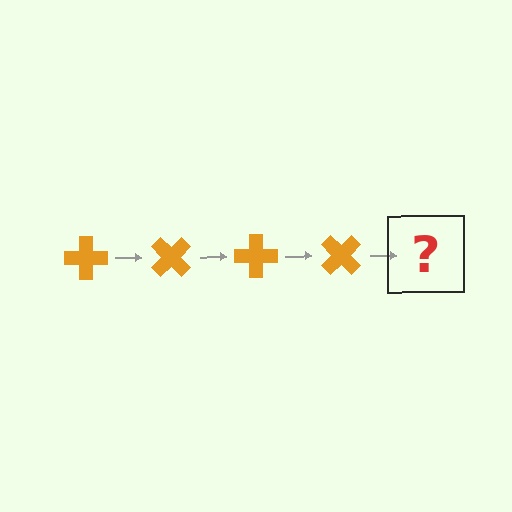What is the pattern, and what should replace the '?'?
The pattern is that the cross rotates 45 degrees each step. The '?' should be an orange cross rotated 180 degrees.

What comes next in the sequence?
The next element should be an orange cross rotated 180 degrees.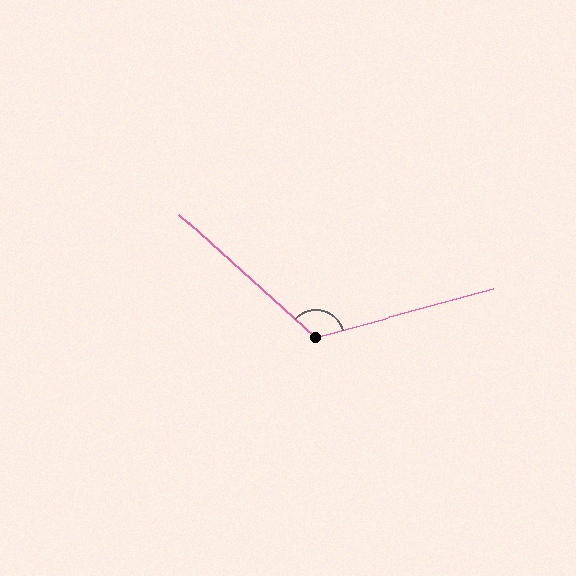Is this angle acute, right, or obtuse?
It is obtuse.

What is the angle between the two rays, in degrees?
Approximately 123 degrees.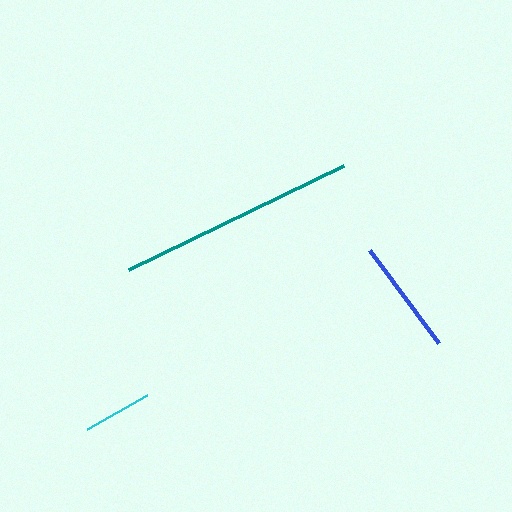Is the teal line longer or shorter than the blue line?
The teal line is longer than the blue line.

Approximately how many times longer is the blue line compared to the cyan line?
The blue line is approximately 1.7 times the length of the cyan line.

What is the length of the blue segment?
The blue segment is approximately 115 pixels long.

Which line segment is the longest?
The teal line is the longest at approximately 239 pixels.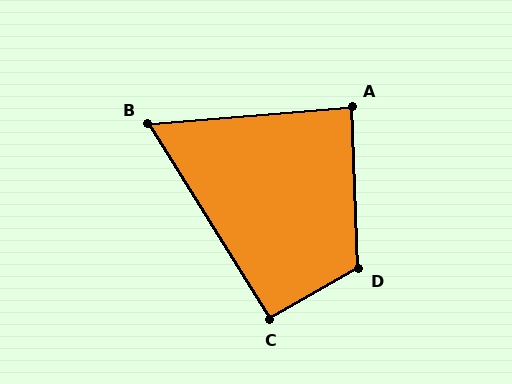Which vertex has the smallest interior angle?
B, at approximately 63 degrees.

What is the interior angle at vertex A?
Approximately 88 degrees (approximately right).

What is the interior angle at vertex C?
Approximately 92 degrees (approximately right).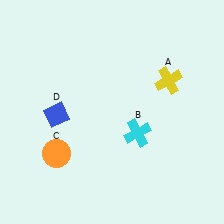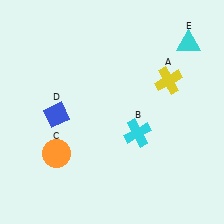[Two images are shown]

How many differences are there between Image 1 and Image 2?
There is 1 difference between the two images.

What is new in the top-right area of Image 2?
A cyan triangle (E) was added in the top-right area of Image 2.